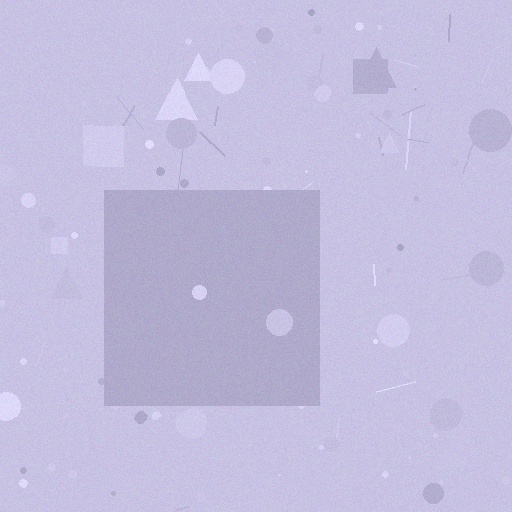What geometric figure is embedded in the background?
A square is embedded in the background.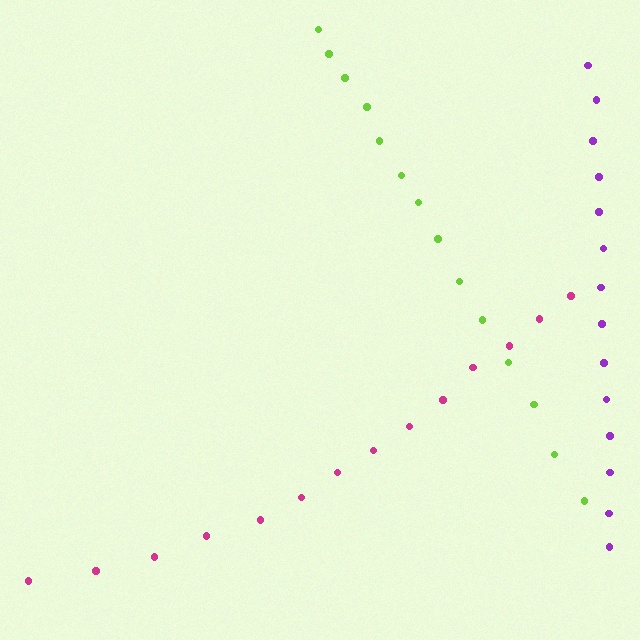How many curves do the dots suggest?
There are 3 distinct paths.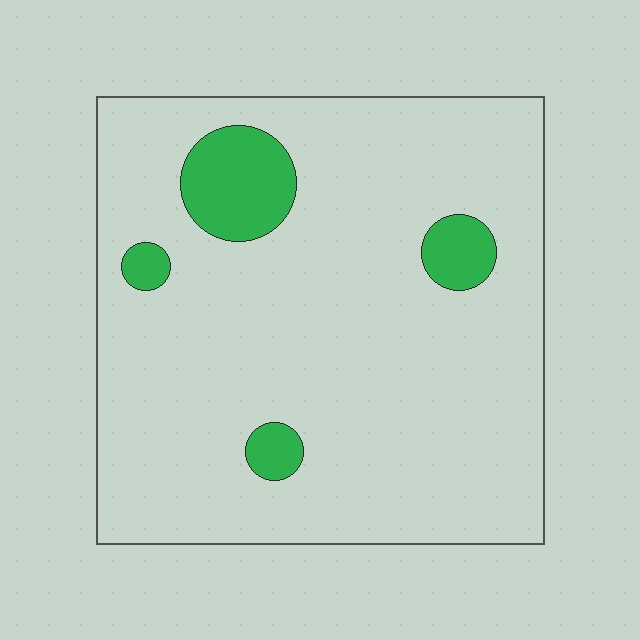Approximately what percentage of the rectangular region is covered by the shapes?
Approximately 10%.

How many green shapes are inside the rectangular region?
4.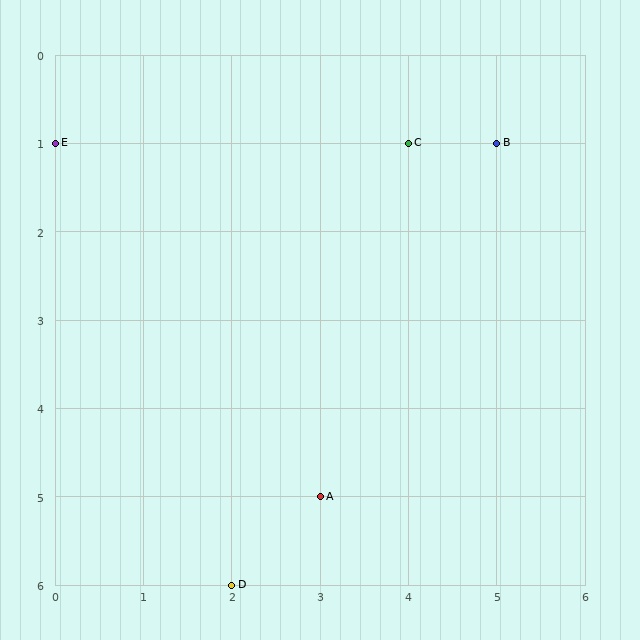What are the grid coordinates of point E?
Point E is at grid coordinates (0, 1).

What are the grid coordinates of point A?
Point A is at grid coordinates (3, 5).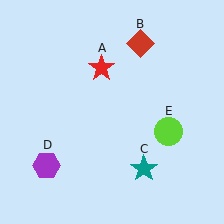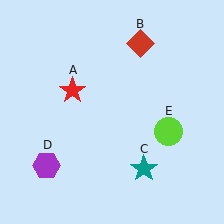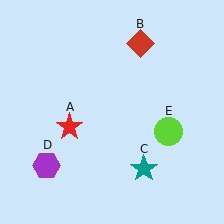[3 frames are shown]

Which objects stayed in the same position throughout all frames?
Red diamond (object B) and teal star (object C) and purple hexagon (object D) and lime circle (object E) remained stationary.